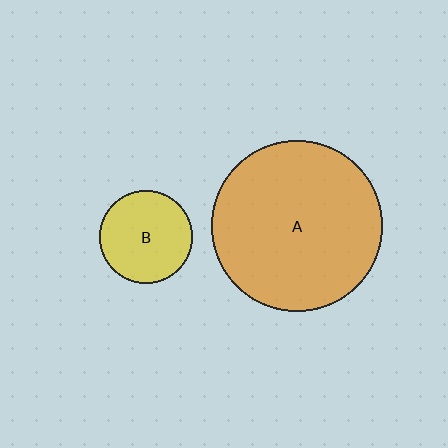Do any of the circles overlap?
No, none of the circles overlap.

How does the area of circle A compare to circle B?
Approximately 3.4 times.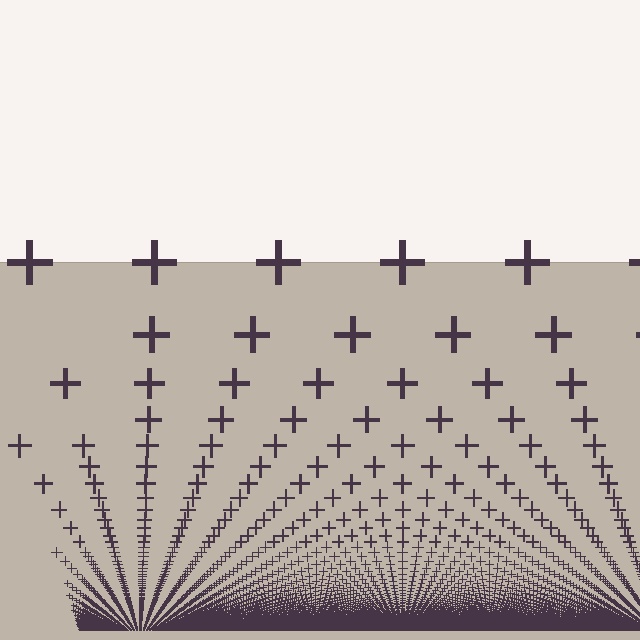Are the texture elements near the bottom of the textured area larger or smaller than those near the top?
Smaller. The gradient is inverted — elements near the bottom are smaller and denser.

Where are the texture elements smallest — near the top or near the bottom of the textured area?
Near the bottom.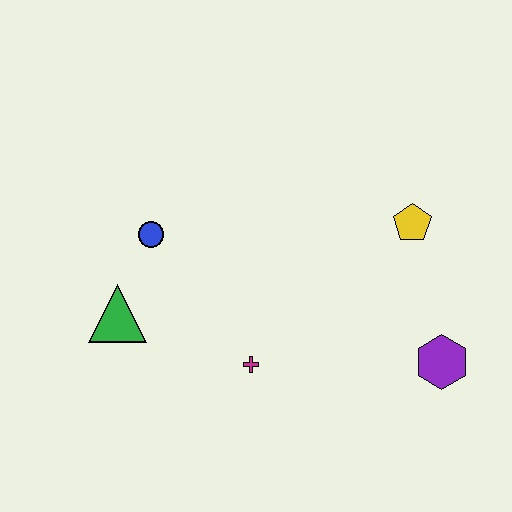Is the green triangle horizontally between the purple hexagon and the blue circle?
No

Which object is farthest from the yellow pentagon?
The green triangle is farthest from the yellow pentagon.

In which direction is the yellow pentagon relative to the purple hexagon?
The yellow pentagon is above the purple hexagon.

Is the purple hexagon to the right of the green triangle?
Yes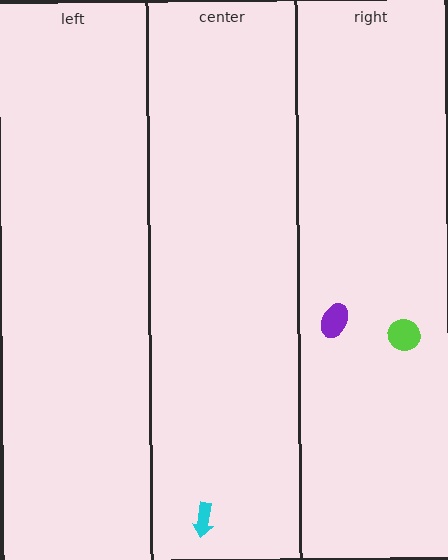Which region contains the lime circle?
The right region.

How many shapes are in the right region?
2.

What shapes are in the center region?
The cyan arrow.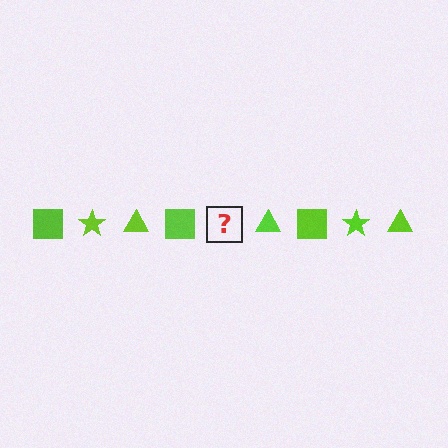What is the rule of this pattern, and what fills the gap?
The rule is that the pattern cycles through square, star, triangle shapes in lime. The gap should be filled with a lime star.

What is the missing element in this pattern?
The missing element is a lime star.